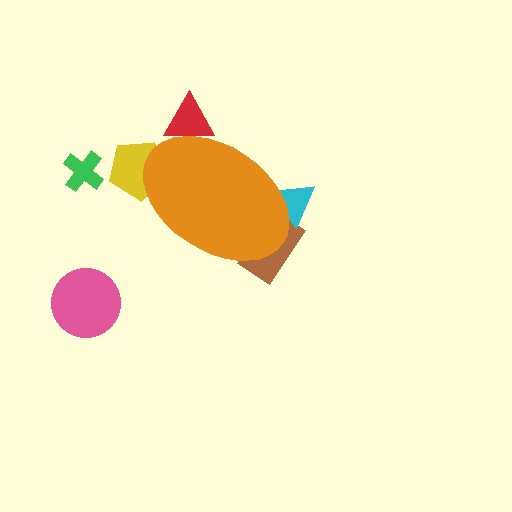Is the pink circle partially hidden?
No, the pink circle is fully visible.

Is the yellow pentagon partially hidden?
Yes, the yellow pentagon is partially hidden behind the orange ellipse.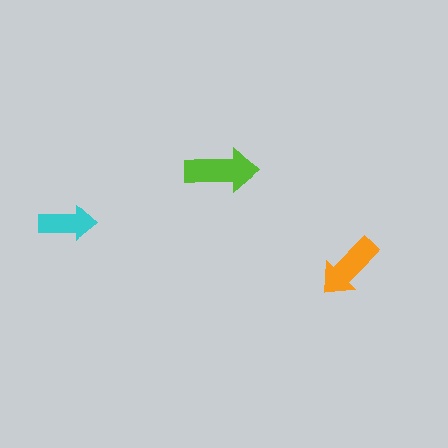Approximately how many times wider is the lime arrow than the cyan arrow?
About 1.5 times wider.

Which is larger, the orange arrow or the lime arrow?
The lime one.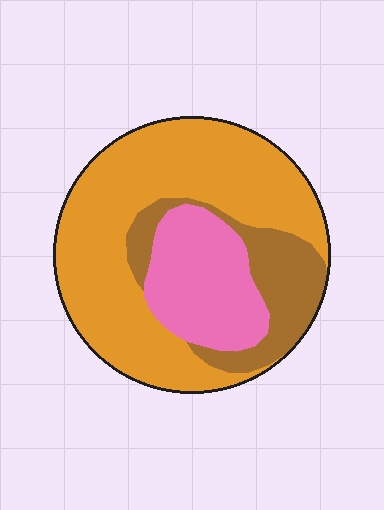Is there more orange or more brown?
Orange.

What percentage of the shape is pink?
Pink covers roughly 20% of the shape.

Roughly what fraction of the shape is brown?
Brown takes up between a sixth and a third of the shape.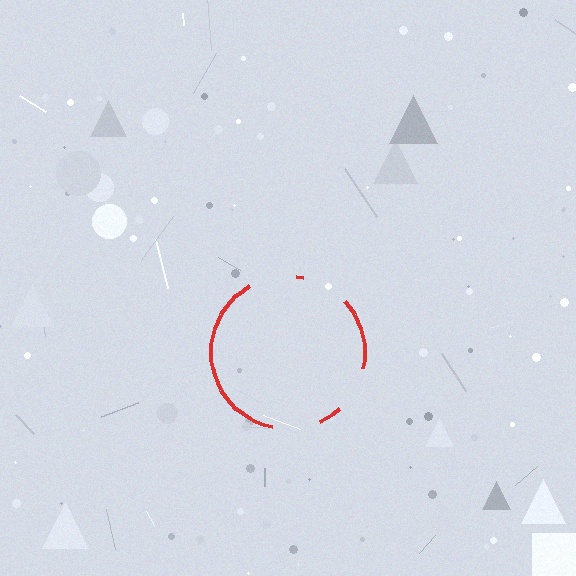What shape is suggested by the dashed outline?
The dashed outline suggests a circle.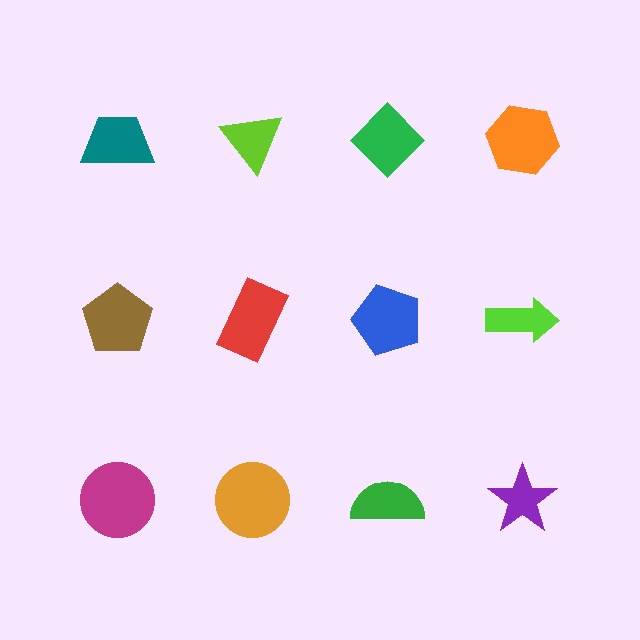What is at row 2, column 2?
A red rectangle.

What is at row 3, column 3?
A green semicircle.